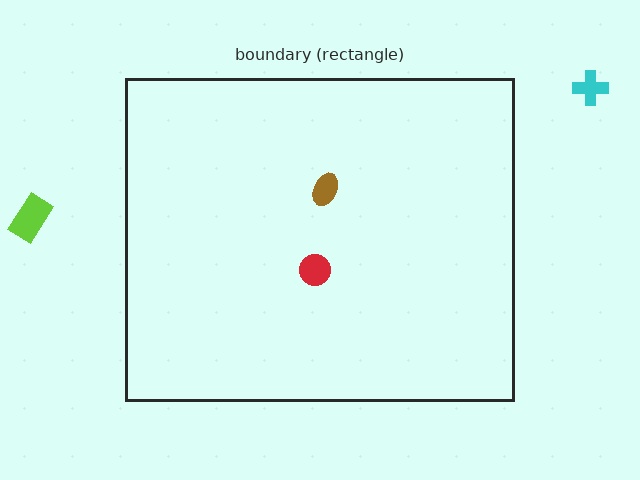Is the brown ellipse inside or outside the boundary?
Inside.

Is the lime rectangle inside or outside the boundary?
Outside.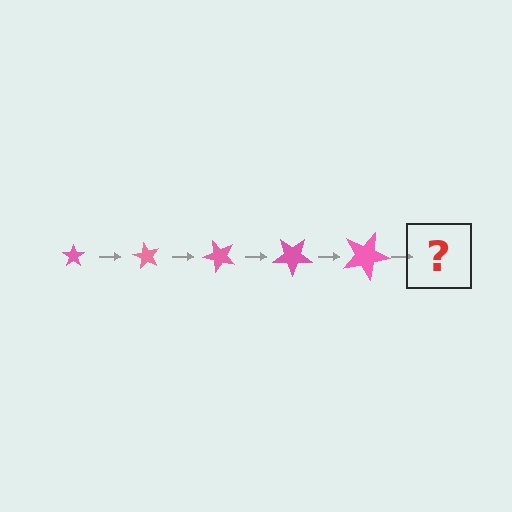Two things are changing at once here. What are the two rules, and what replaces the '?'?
The two rules are that the star grows larger each step and it rotates 60 degrees each step. The '?' should be a star, larger than the previous one and rotated 300 degrees from the start.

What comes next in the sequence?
The next element should be a star, larger than the previous one and rotated 300 degrees from the start.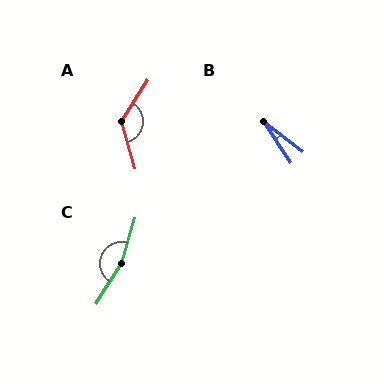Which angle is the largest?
C, at approximately 164 degrees.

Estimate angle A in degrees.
Approximately 132 degrees.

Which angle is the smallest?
B, at approximately 19 degrees.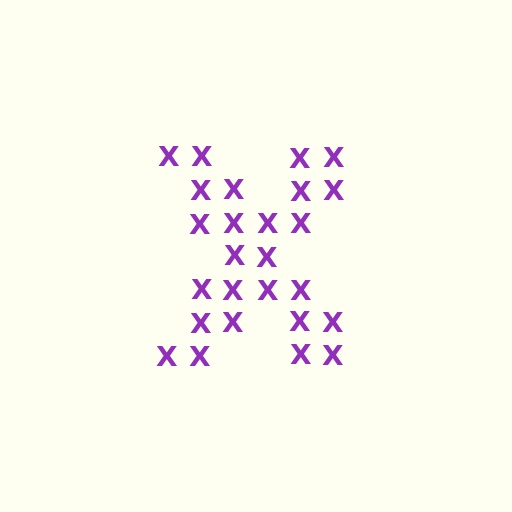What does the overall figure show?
The overall figure shows the letter X.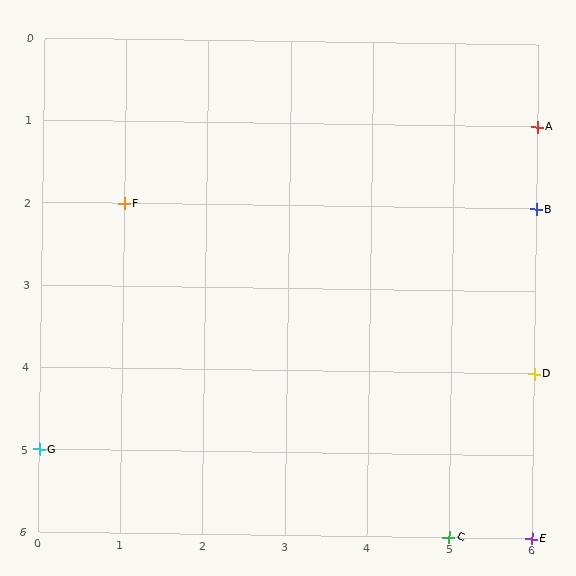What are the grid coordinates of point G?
Point G is at grid coordinates (0, 5).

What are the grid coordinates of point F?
Point F is at grid coordinates (1, 2).